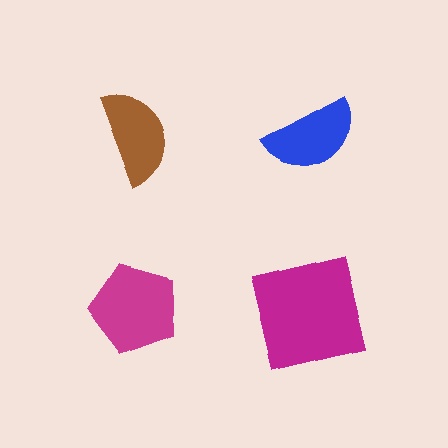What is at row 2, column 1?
A magenta pentagon.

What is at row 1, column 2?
A blue semicircle.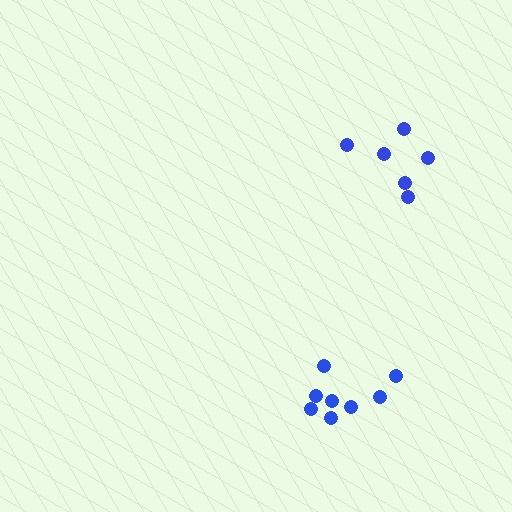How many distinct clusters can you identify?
There are 2 distinct clusters.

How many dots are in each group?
Group 1: 8 dots, Group 2: 6 dots (14 total).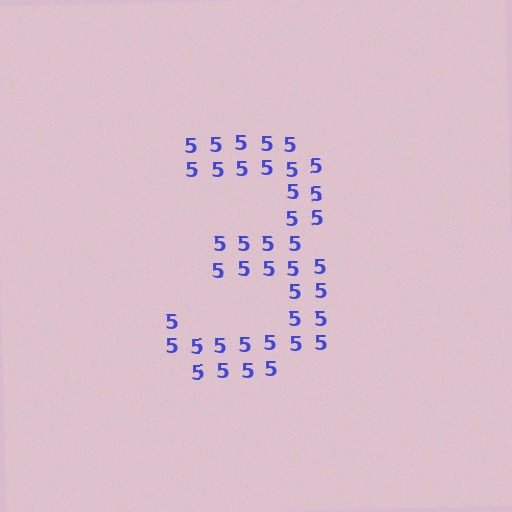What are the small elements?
The small elements are digit 5's.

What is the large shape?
The large shape is the digit 3.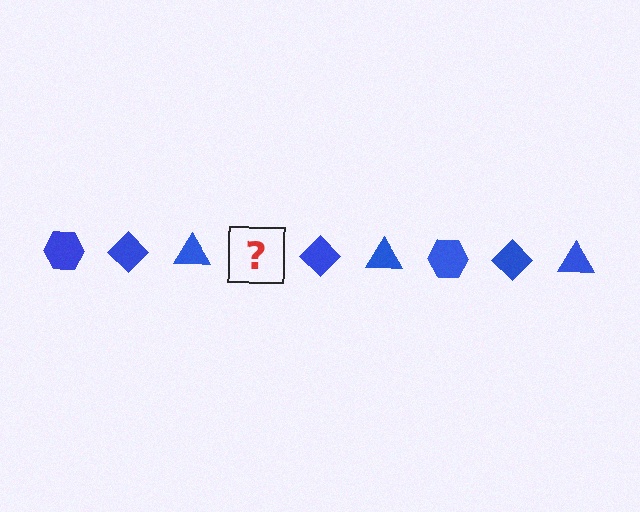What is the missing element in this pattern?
The missing element is a blue hexagon.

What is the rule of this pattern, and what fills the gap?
The rule is that the pattern cycles through hexagon, diamond, triangle shapes in blue. The gap should be filled with a blue hexagon.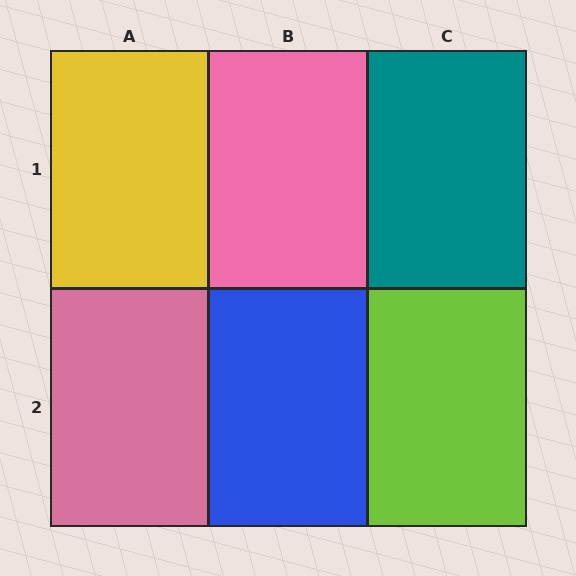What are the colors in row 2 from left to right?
Pink, blue, lime.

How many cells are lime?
1 cell is lime.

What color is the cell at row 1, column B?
Pink.